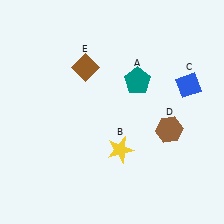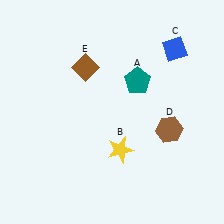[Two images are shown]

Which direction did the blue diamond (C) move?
The blue diamond (C) moved up.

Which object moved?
The blue diamond (C) moved up.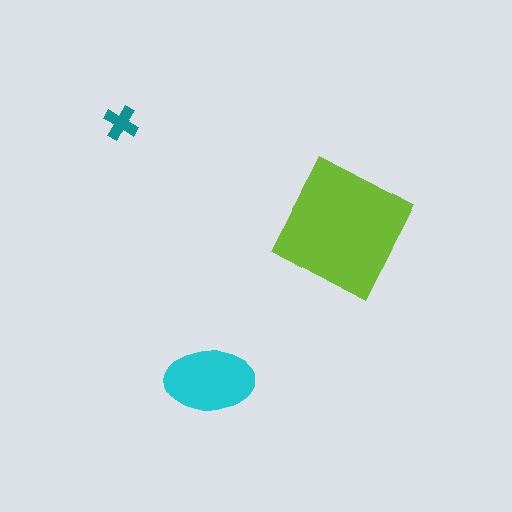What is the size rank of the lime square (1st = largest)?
1st.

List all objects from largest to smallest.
The lime square, the cyan ellipse, the teal cross.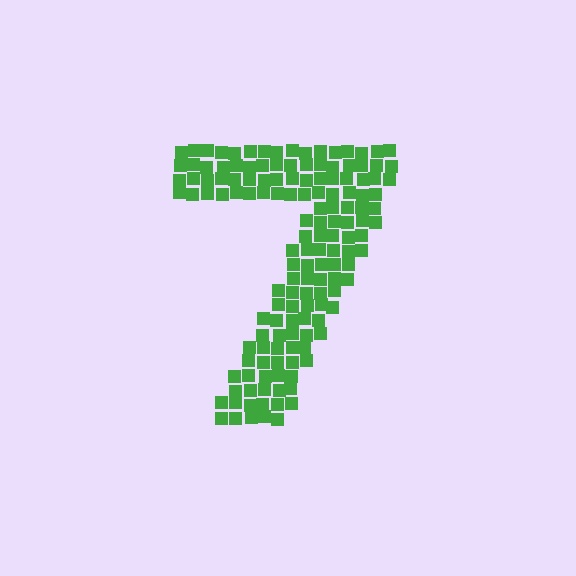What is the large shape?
The large shape is the digit 7.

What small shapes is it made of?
It is made of small squares.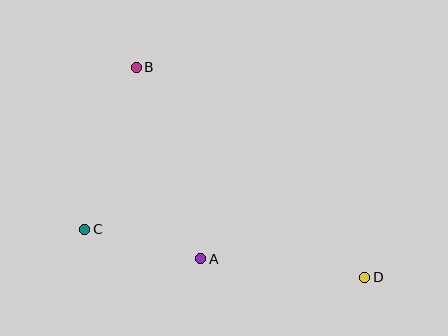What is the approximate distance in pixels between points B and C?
The distance between B and C is approximately 170 pixels.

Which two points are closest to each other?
Points A and C are closest to each other.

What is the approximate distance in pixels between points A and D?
The distance between A and D is approximately 165 pixels.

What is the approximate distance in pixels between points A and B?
The distance between A and B is approximately 202 pixels.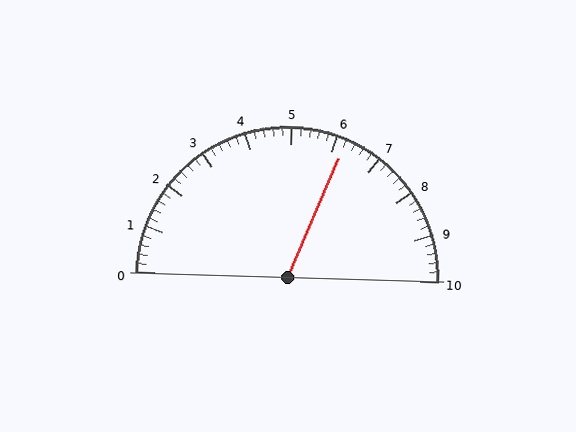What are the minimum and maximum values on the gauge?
The gauge ranges from 0 to 10.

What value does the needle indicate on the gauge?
The needle indicates approximately 6.2.